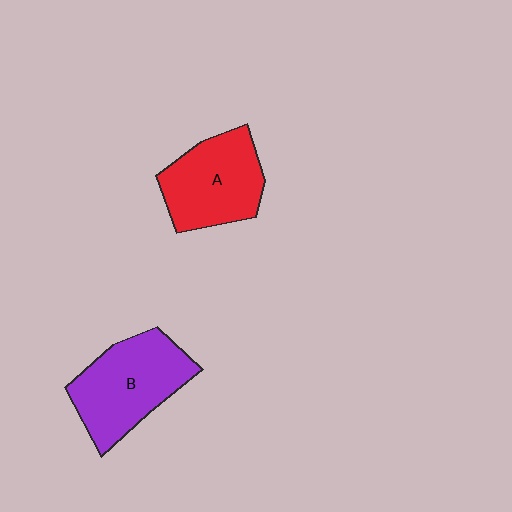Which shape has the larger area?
Shape B (purple).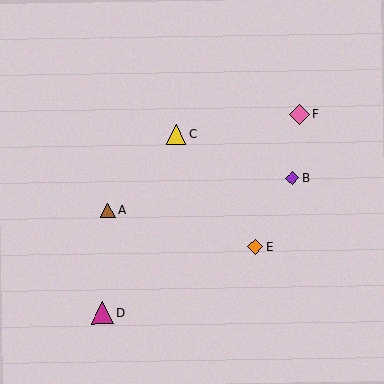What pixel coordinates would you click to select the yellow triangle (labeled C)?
Click at (176, 135) to select the yellow triangle C.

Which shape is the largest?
The magenta triangle (labeled D) is the largest.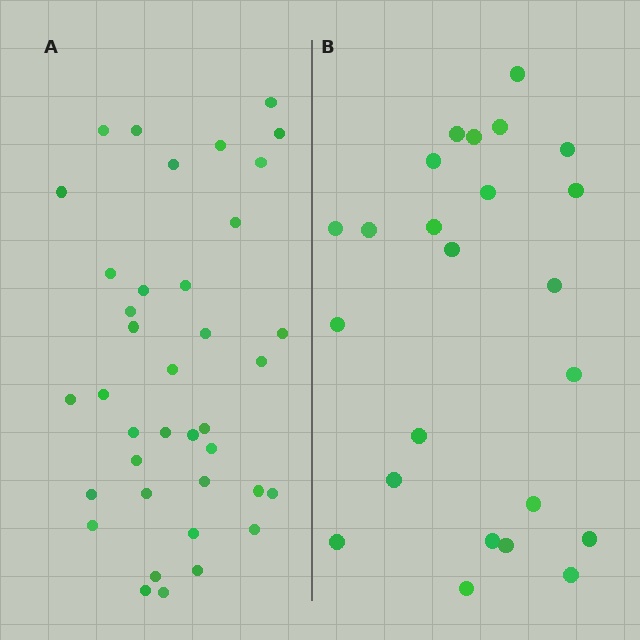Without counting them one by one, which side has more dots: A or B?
Region A (the left region) has more dots.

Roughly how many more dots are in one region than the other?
Region A has approximately 15 more dots than region B.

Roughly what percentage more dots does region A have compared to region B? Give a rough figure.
About 60% more.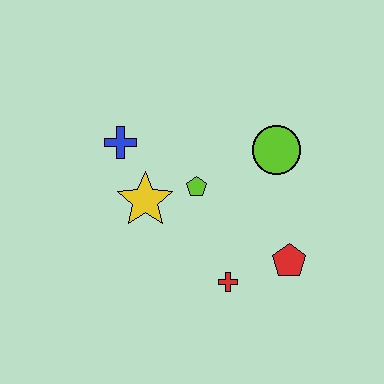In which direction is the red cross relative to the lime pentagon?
The red cross is below the lime pentagon.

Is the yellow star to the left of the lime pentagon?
Yes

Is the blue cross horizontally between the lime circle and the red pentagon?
No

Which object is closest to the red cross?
The red pentagon is closest to the red cross.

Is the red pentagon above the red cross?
Yes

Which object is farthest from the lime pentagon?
The red pentagon is farthest from the lime pentagon.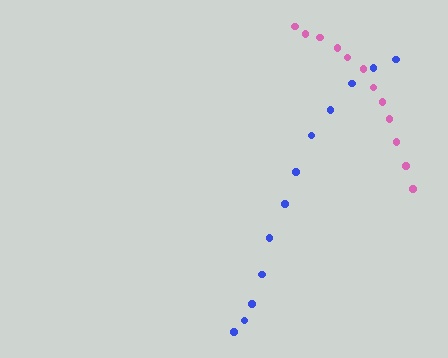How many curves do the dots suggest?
There are 2 distinct paths.